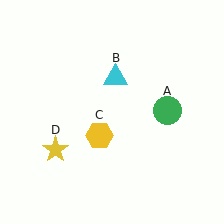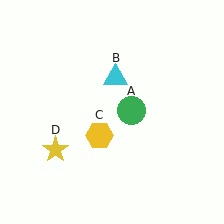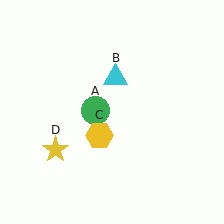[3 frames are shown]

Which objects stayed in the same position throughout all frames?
Cyan triangle (object B) and yellow hexagon (object C) and yellow star (object D) remained stationary.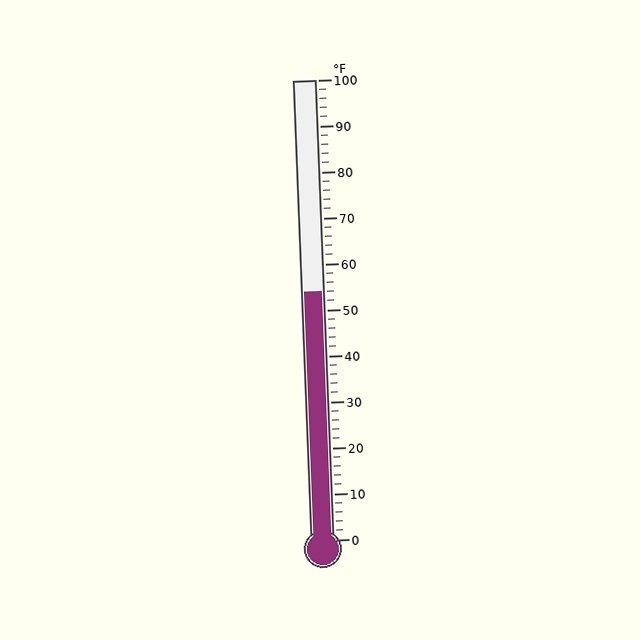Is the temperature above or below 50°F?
The temperature is above 50°F.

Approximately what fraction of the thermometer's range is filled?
The thermometer is filled to approximately 55% of its range.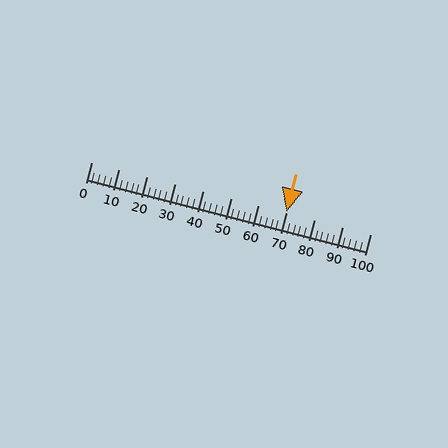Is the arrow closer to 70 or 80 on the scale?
The arrow is closer to 70.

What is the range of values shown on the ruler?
The ruler shows values from 0 to 100.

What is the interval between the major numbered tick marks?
The major tick marks are spaced 10 units apart.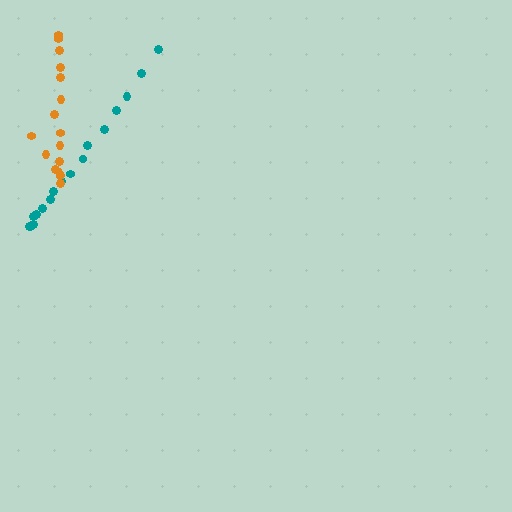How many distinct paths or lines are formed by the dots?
There are 2 distinct paths.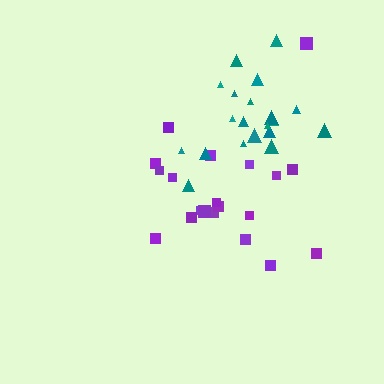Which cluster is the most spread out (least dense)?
Purple.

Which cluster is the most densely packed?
Teal.